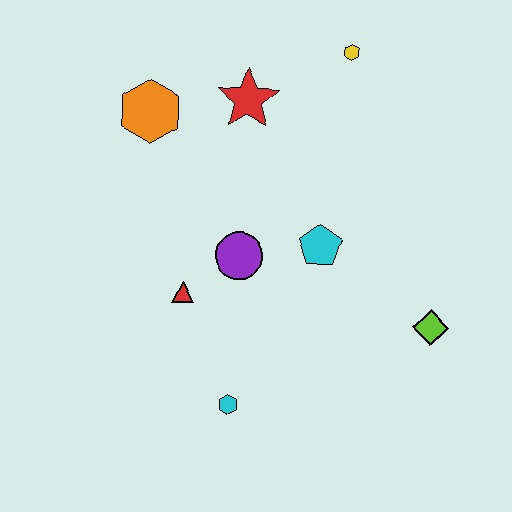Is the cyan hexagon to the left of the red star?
Yes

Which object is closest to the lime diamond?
The cyan pentagon is closest to the lime diamond.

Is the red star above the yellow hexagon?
No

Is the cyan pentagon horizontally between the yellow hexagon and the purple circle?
Yes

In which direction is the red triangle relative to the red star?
The red triangle is below the red star.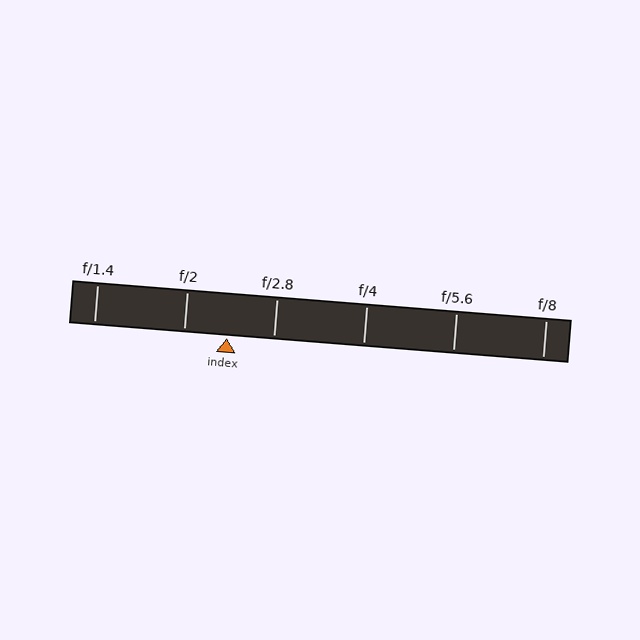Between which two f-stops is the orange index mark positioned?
The index mark is between f/2 and f/2.8.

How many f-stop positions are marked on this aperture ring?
There are 6 f-stop positions marked.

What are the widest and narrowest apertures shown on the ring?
The widest aperture shown is f/1.4 and the narrowest is f/8.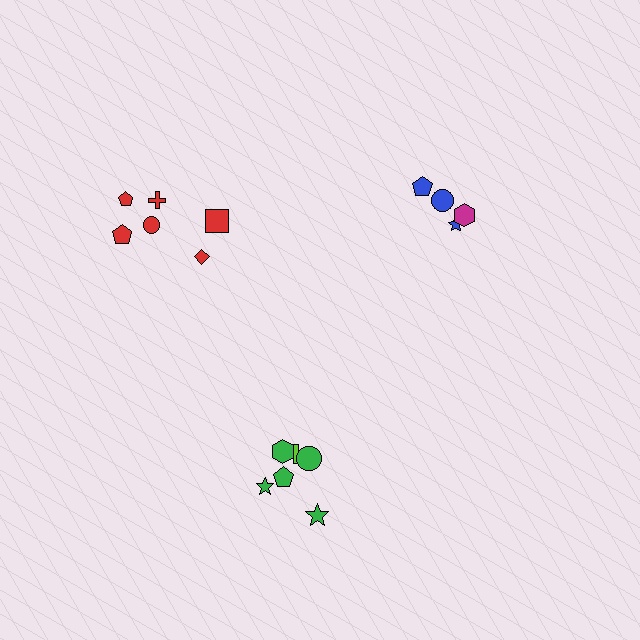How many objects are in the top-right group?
There are 4 objects.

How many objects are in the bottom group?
There are 6 objects.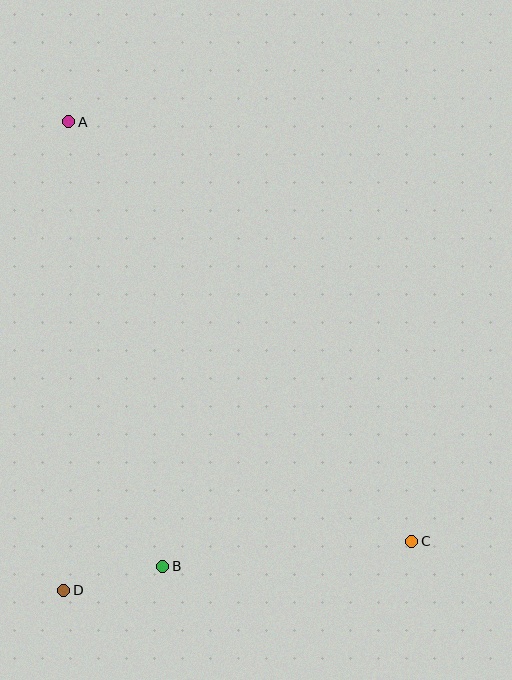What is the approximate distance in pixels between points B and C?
The distance between B and C is approximately 250 pixels.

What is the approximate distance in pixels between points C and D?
The distance between C and D is approximately 351 pixels.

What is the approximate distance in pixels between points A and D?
The distance between A and D is approximately 469 pixels.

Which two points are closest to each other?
Points B and D are closest to each other.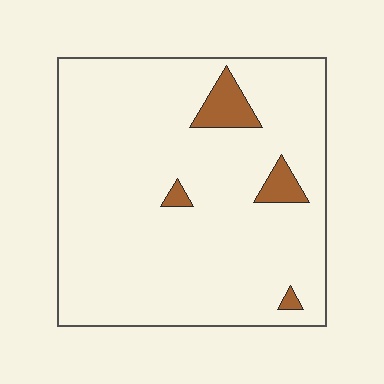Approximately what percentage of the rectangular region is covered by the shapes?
Approximately 5%.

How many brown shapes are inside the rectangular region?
4.